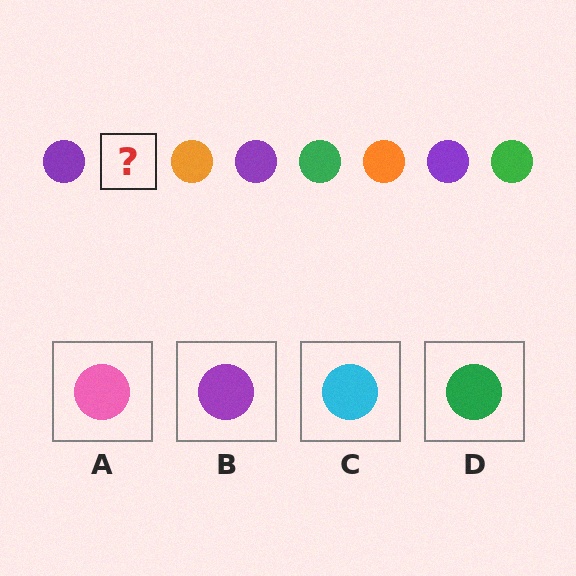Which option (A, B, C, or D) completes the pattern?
D.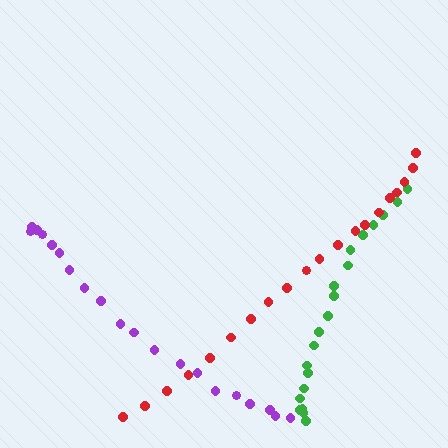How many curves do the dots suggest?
There are 3 distinct paths.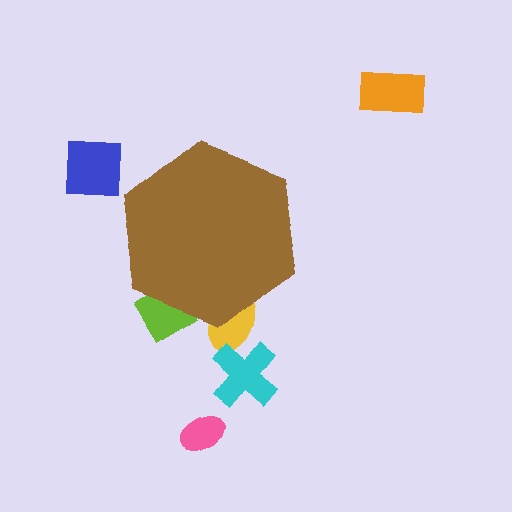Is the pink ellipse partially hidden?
No, the pink ellipse is fully visible.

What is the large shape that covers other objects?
A brown hexagon.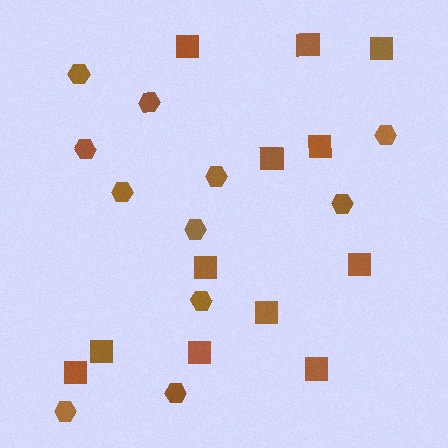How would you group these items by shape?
There are 2 groups: one group of hexagons (11) and one group of squares (12).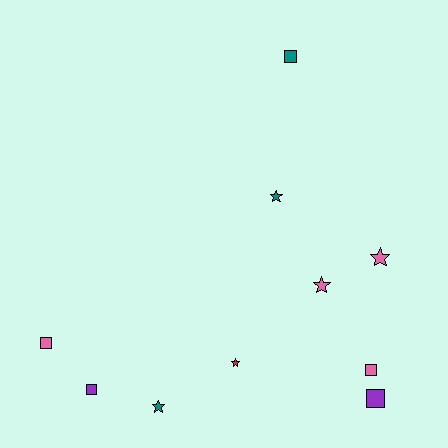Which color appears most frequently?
Pink, with 4 objects.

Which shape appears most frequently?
Square, with 5 objects.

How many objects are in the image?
There are 10 objects.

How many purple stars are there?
There are no purple stars.